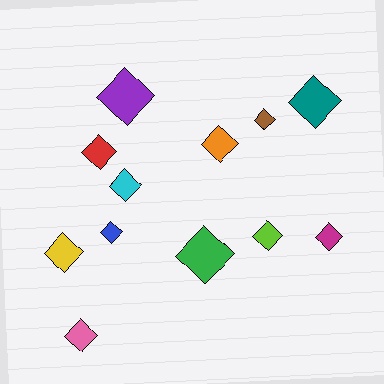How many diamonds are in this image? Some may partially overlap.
There are 12 diamonds.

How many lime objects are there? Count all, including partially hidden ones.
There is 1 lime object.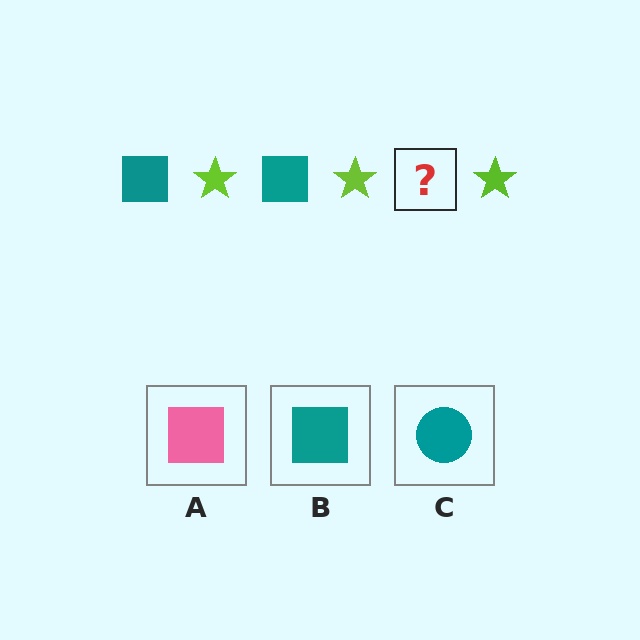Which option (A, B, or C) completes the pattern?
B.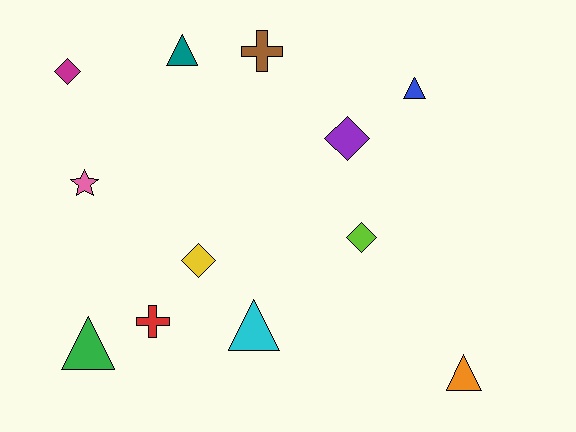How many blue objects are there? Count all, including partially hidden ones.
There is 1 blue object.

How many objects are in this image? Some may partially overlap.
There are 12 objects.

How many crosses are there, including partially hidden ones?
There are 2 crosses.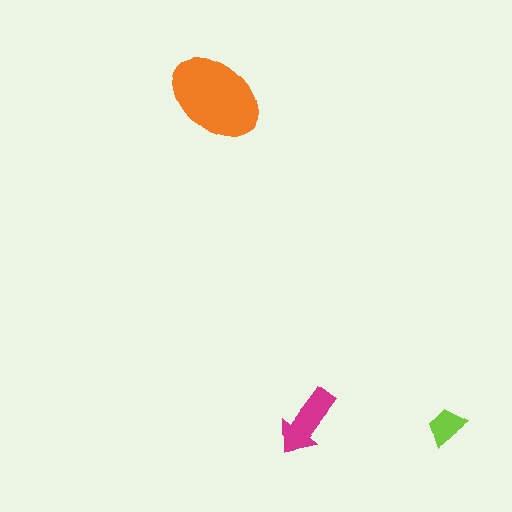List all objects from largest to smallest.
The orange ellipse, the magenta arrow, the lime trapezoid.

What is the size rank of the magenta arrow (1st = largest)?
2nd.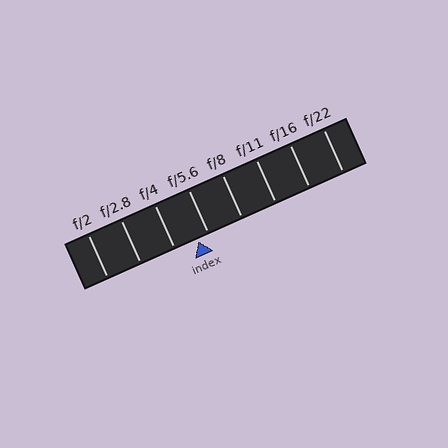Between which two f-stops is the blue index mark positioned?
The index mark is between f/4 and f/5.6.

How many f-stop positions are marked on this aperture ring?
There are 8 f-stop positions marked.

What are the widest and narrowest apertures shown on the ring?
The widest aperture shown is f/2 and the narrowest is f/22.